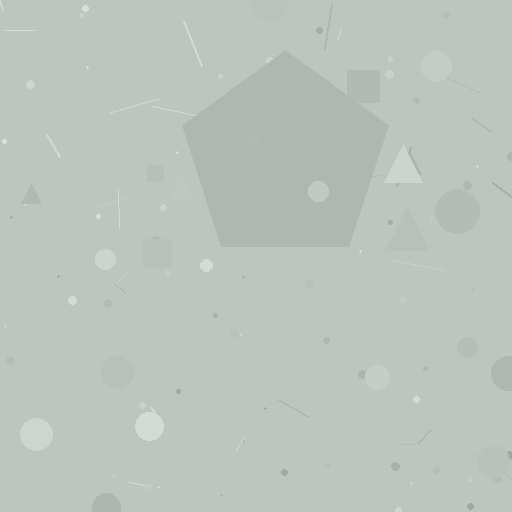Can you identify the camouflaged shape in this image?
The camouflaged shape is a pentagon.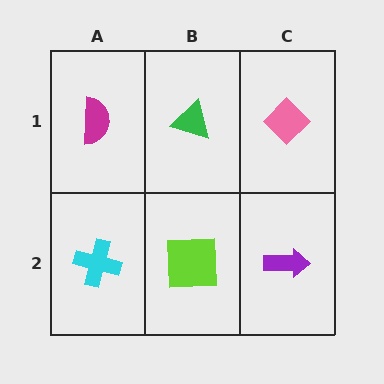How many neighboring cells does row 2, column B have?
3.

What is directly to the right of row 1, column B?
A pink diamond.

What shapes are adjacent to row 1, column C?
A purple arrow (row 2, column C), a green triangle (row 1, column B).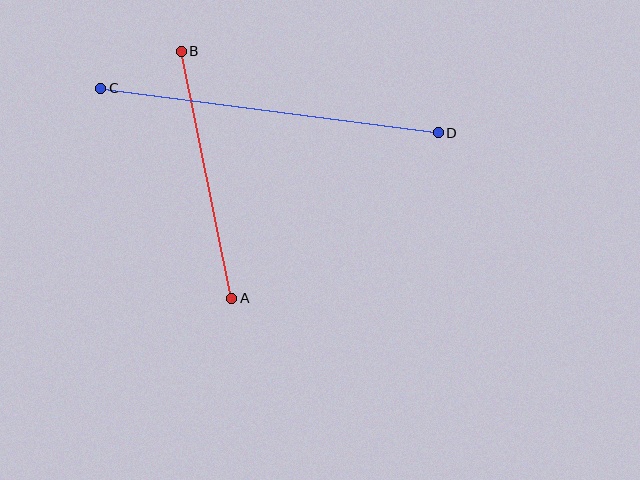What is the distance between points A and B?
The distance is approximately 252 pixels.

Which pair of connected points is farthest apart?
Points C and D are farthest apart.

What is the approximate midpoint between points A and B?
The midpoint is at approximately (206, 175) pixels.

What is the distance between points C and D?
The distance is approximately 340 pixels.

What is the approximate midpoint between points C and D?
The midpoint is at approximately (269, 111) pixels.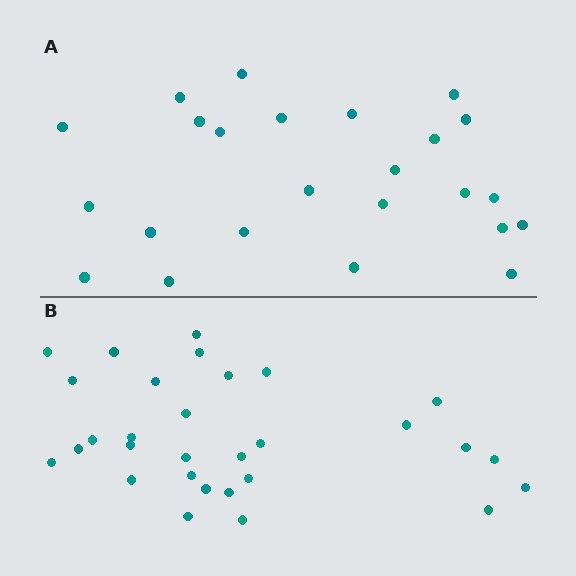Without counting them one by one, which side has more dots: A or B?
Region B (the bottom region) has more dots.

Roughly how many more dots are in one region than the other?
Region B has about 6 more dots than region A.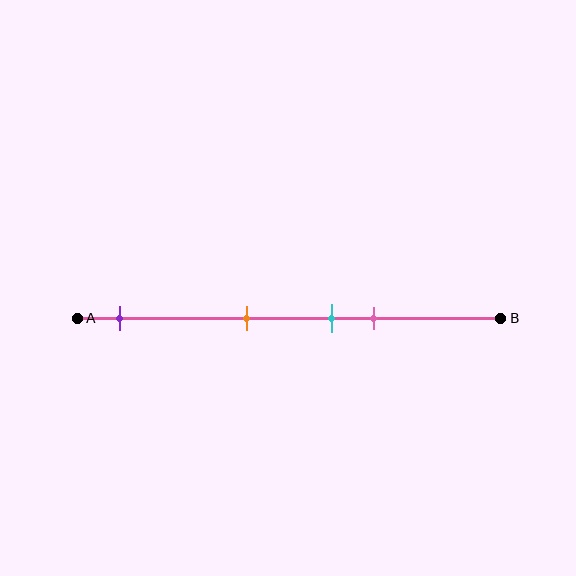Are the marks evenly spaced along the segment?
No, the marks are not evenly spaced.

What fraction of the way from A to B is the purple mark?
The purple mark is approximately 10% (0.1) of the way from A to B.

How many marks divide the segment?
There are 4 marks dividing the segment.